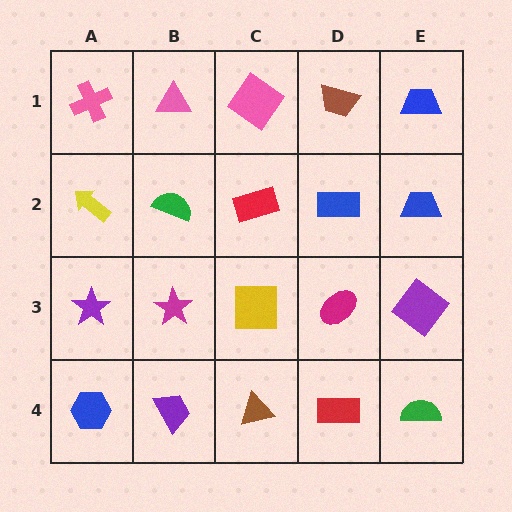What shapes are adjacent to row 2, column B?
A pink triangle (row 1, column B), a magenta star (row 3, column B), a yellow arrow (row 2, column A), a red rectangle (row 2, column C).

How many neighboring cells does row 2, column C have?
4.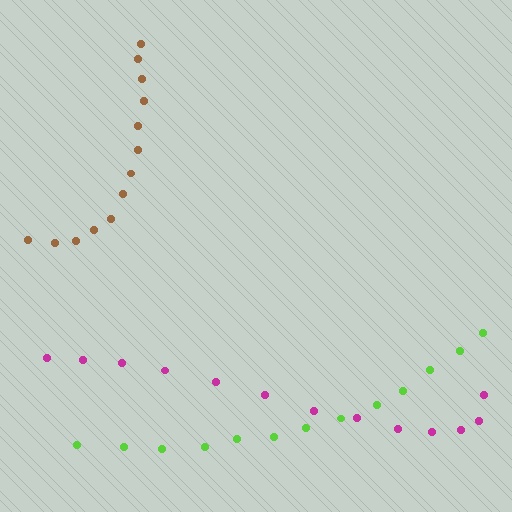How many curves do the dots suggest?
There are 3 distinct paths.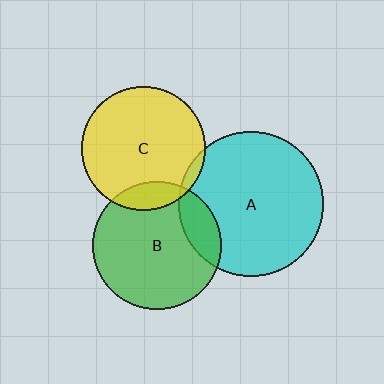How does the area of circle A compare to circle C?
Approximately 1.4 times.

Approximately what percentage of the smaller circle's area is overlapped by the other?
Approximately 5%.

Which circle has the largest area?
Circle A (cyan).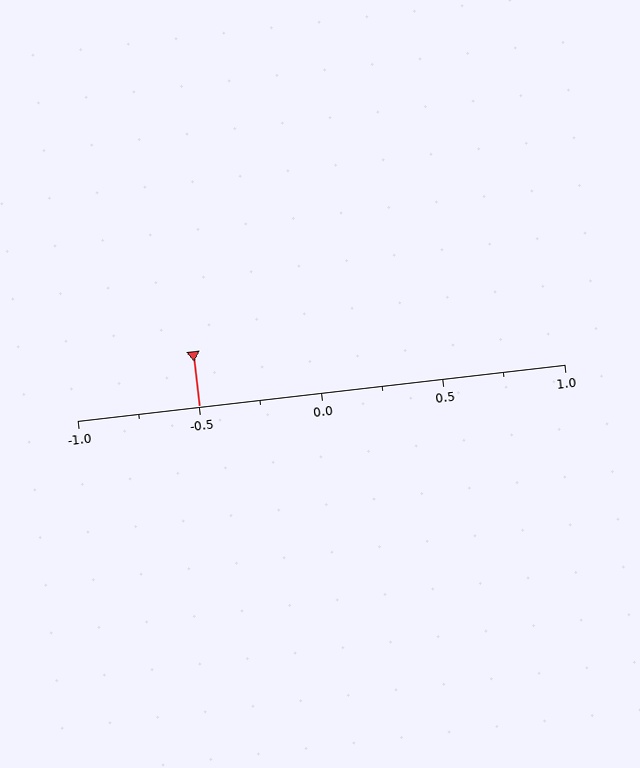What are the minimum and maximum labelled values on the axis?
The axis runs from -1.0 to 1.0.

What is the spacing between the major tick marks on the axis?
The major ticks are spaced 0.5 apart.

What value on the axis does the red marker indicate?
The marker indicates approximately -0.5.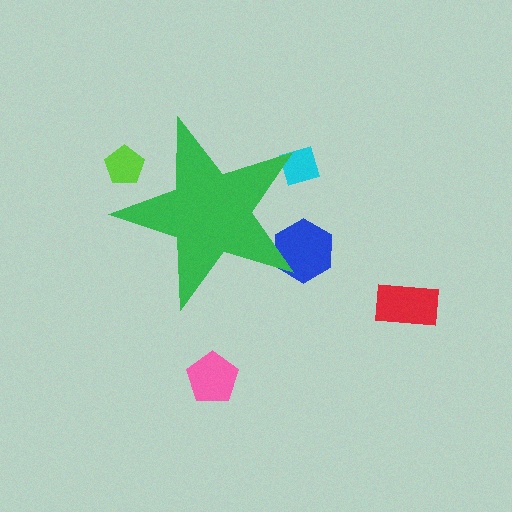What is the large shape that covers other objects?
A green star.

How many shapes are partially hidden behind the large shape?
3 shapes are partially hidden.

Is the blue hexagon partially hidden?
Yes, the blue hexagon is partially hidden behind the green star.